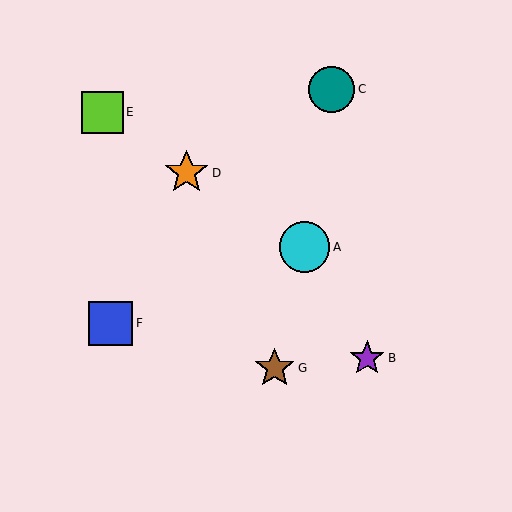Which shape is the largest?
The cyan circle (labeled A) is the largest.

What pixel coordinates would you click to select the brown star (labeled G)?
Click at (275, 368) to select the brown star G.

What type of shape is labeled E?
Shape E is a lime square.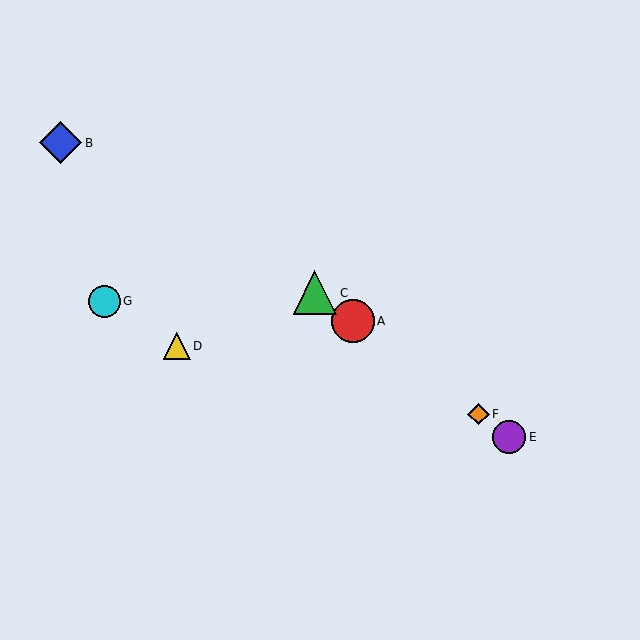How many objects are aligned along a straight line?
4 objects (A, C, E, F) are aligned along a straight line.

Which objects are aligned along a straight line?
Objects A, C, E, F are aligned along a straight line.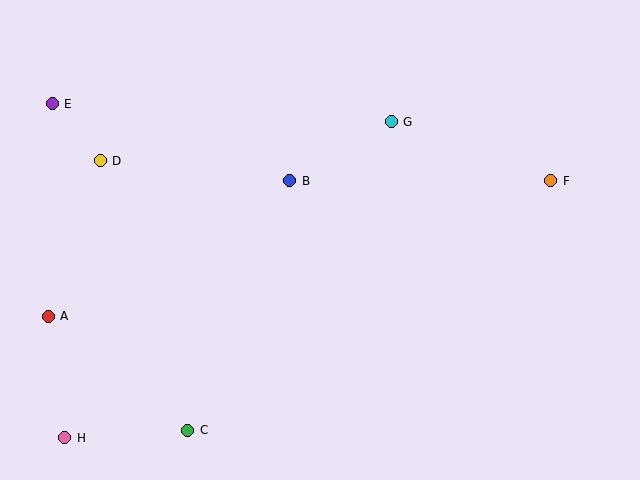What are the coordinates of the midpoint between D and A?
The midpoint between D and A is at (74, 239).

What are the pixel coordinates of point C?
Point C is at (188, 430).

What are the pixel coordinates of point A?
Point A is at (48, 316).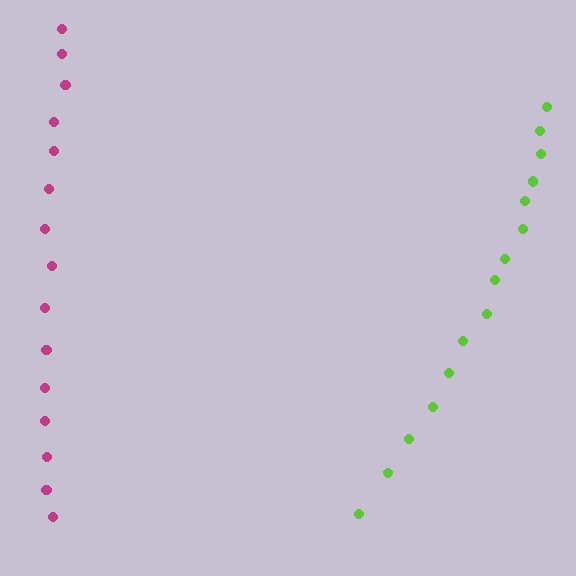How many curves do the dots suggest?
There are 2 distinct paths.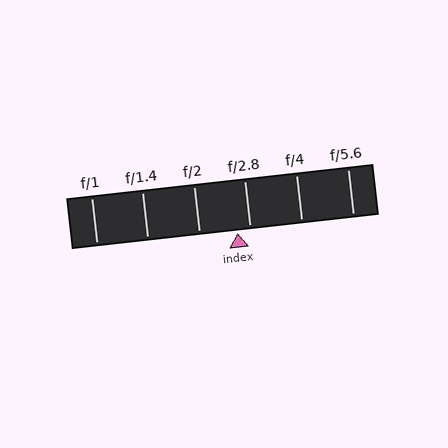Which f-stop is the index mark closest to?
The index mark is closest to f/2.8.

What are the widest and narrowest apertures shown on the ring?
The widest aperture shown is f/1 and the narrowest is f/5.6.